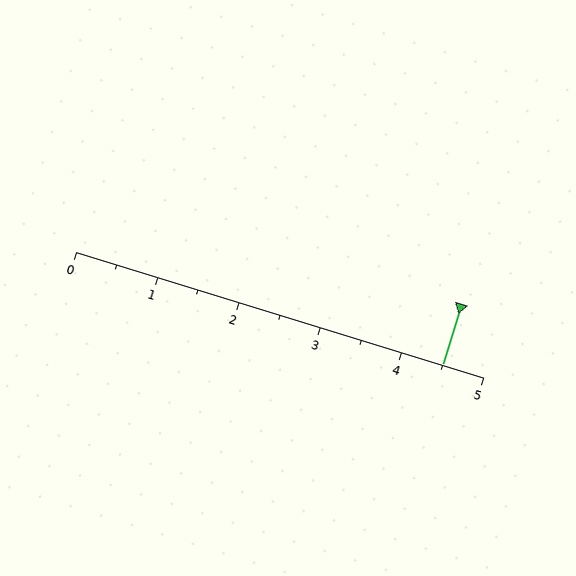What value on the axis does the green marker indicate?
The marker indicates approximately 4.5.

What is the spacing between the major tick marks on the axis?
The major ticks are spaced 1 apart.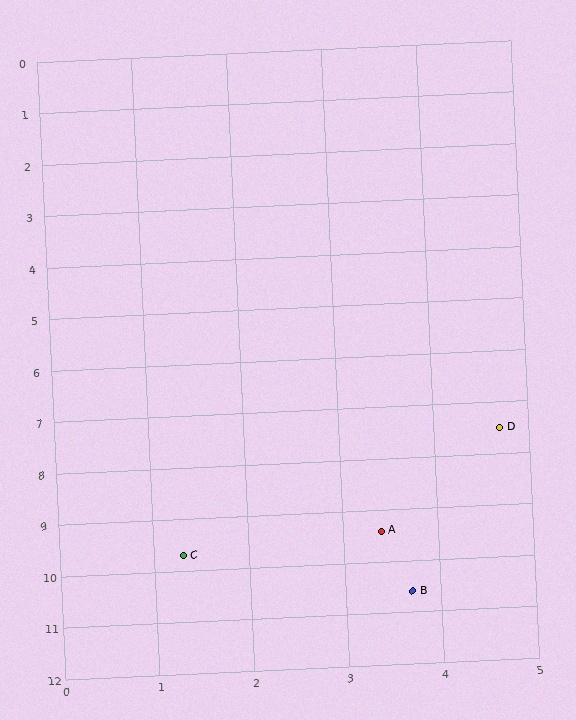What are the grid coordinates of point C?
Point C is at approximately (1.3, 9.7).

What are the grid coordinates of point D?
Point D is at approximately (4.7, 7.5).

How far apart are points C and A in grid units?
Points C and A are about 2.1 grid units apart.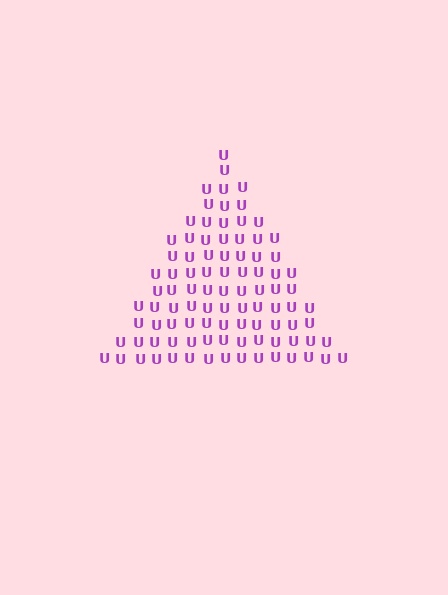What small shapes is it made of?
It is made of small letter U's.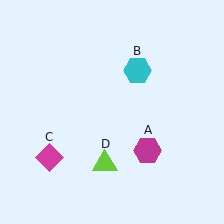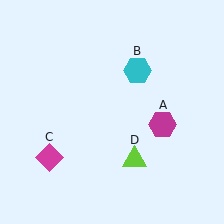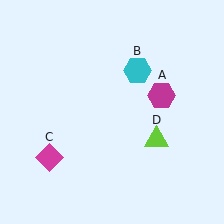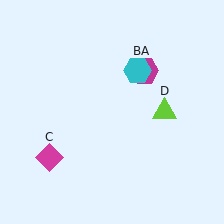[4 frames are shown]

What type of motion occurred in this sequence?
The magenta hexagon (object A), lime triangle (object D) rotated counterclockwise around the center of the scene.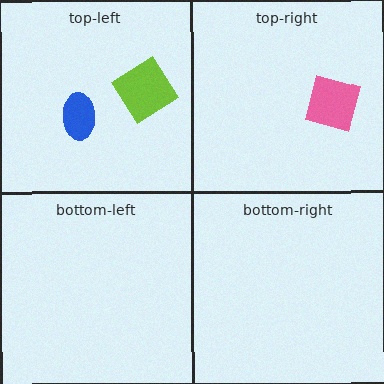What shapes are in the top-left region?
The lime diamond, the blue ellipse.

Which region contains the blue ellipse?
The top-left region.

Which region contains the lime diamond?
The top-left region.